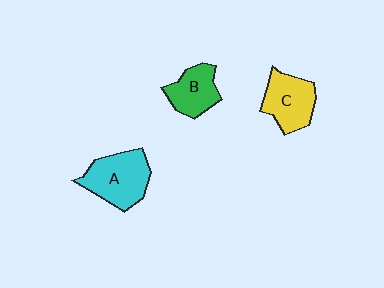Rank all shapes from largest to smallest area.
From largest to smallest: A (cyan), C (yellow), B (green).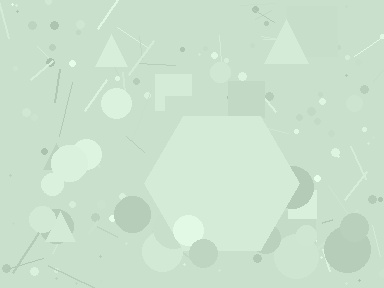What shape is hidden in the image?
A hexagon is hidden in the image.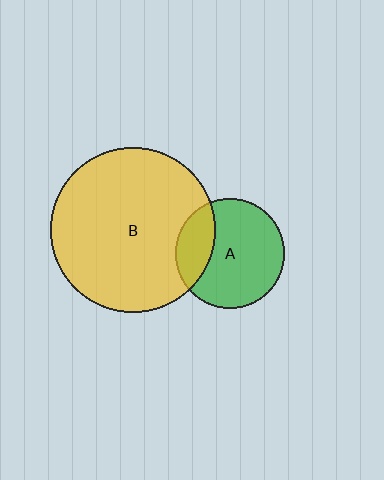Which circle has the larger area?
Circle B (yellow).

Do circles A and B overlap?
Yes.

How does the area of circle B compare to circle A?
Approximately 2.3 times.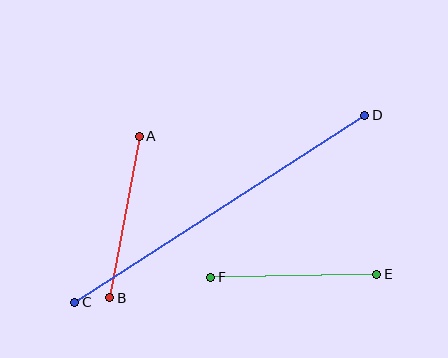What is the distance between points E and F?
The distance is approximately 166 pixels.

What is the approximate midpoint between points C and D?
The midpoint is at approximately (220, 209) pixels.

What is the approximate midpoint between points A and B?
The midpoint is at approximately (125, 217) pixels.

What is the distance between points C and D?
The distance is approximately 345 pixels.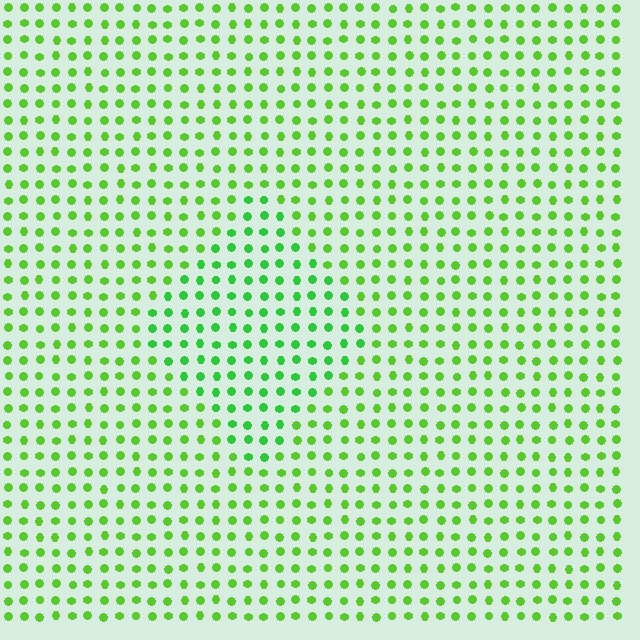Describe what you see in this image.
The image is filled with small lime elements in a uniform arrangement. A diamond-shaped region is visible where the elements are tinted to a slightly different hue, forming a subtle color boundary.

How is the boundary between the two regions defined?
The boundary is defined purely by a slight shift in hue (about 23 degrees). Spacing, size, and orientation are identical on both sides.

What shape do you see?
I see a diamond.